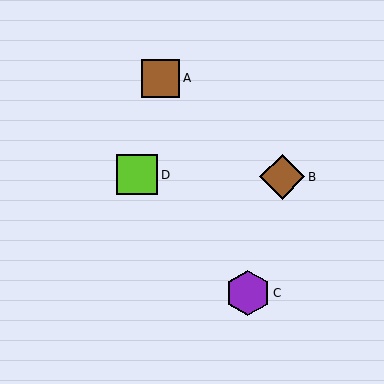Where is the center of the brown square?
The center of the brown square is at (161, 78).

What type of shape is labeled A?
Shape A is a brown square.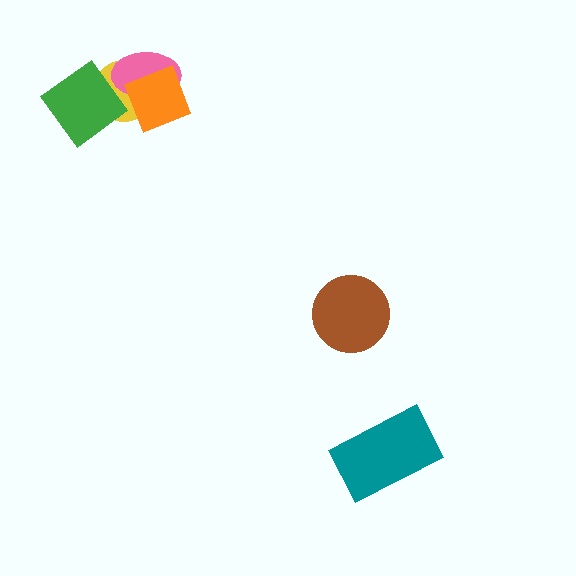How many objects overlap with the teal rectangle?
0 objects overlap with the teal rectangle.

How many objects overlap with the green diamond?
2 objects overlap with the green diamond.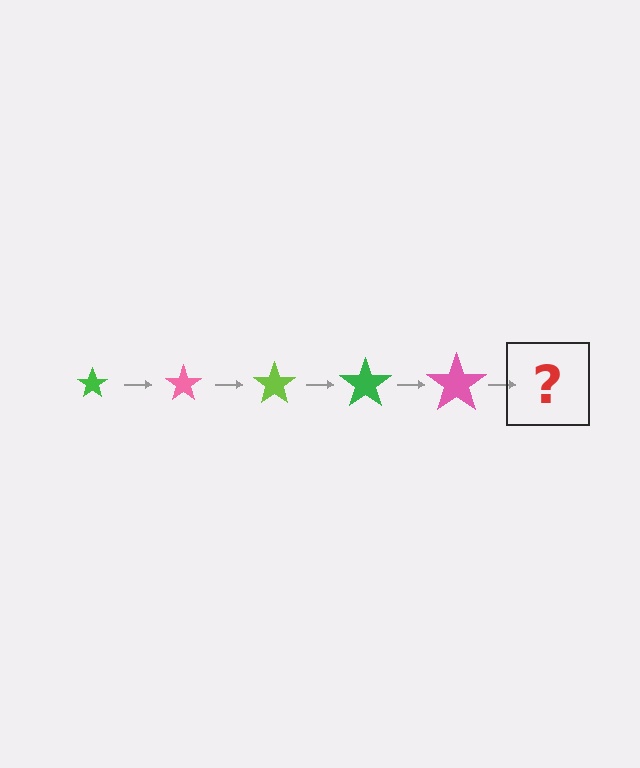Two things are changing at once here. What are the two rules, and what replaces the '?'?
The two rules are that the star grows larger each step and the color cycles through green, pink, and lime. The '?' should be a lime star, larger than the previous one.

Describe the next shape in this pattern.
It should be a lime star, larger than the previous one.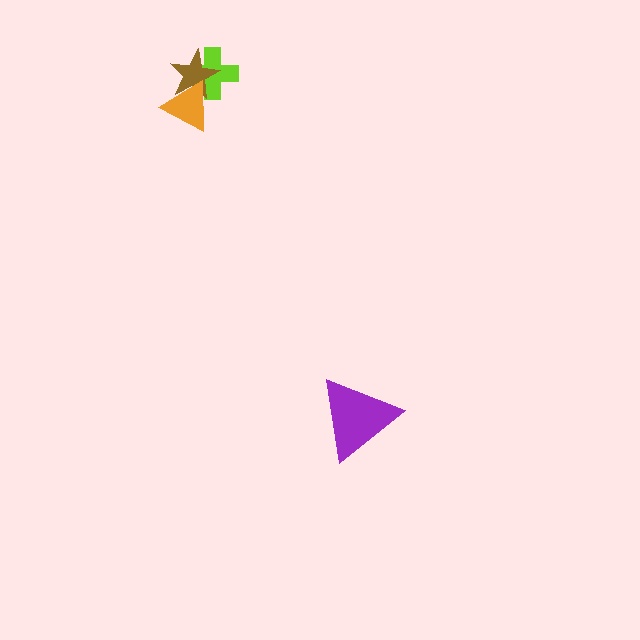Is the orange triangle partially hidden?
No, no other shape covers it.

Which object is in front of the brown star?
The orange triangle is in front of the brown star.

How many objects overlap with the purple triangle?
0 objects overlap with the purple triangle.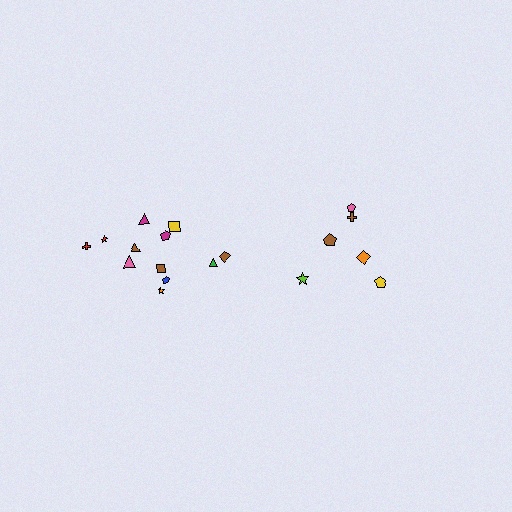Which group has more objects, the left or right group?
The left group.